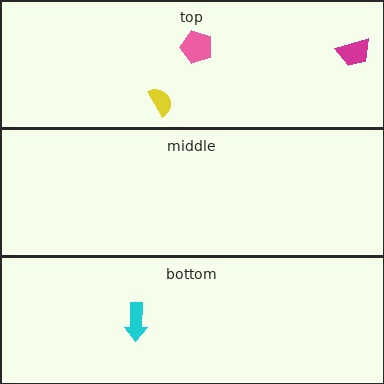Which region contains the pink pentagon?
The top region.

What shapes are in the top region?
The pink pentagon, the yellow semicircle, the magenta trapezoid.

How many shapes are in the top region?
3.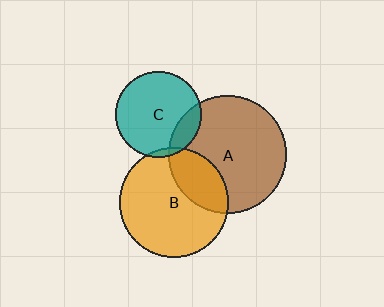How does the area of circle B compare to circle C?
Approximately 1.6 times.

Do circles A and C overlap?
Yes.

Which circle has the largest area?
Circle A (brown).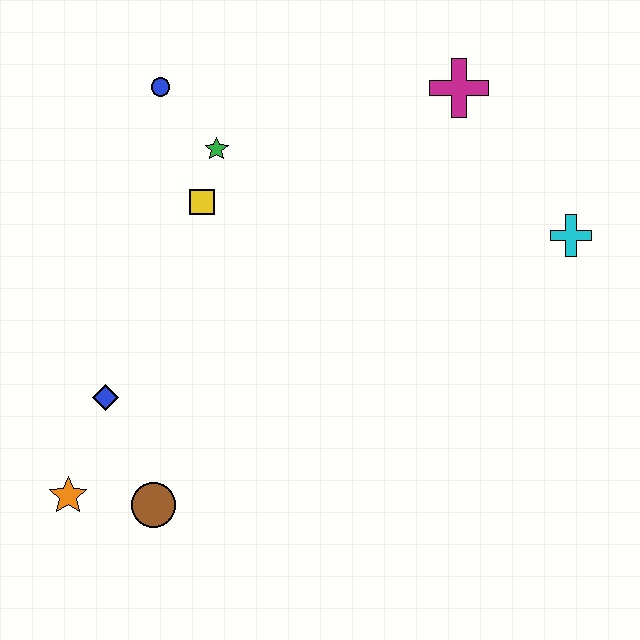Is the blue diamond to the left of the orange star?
No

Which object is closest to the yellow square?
The green star is closest to the yellow square.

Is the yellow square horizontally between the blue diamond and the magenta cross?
Yes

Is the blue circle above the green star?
Yes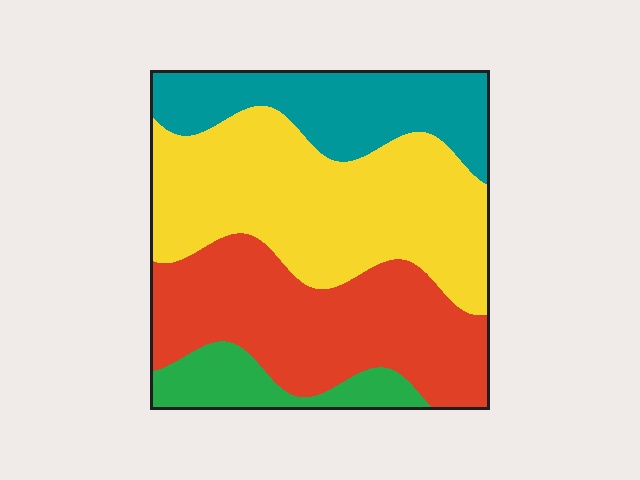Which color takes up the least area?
Green, at roughly 10%.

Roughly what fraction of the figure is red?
Red takes up about one third (1/3) of the figure.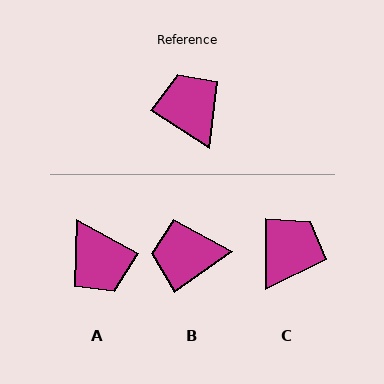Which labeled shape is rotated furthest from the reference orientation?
A, about 175 degrees away.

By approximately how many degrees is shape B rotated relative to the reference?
Approximately 68 degrees counter-clockwise.